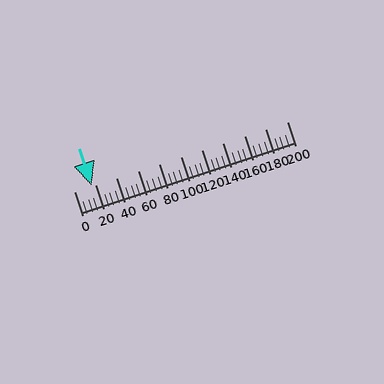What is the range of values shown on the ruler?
The ruler shows values from 0 to 200.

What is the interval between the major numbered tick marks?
The major tick marks are spaced 20 units apart.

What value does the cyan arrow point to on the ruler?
The cyan arrow points to approximately 17.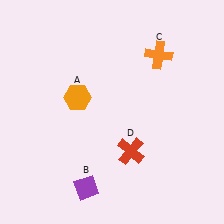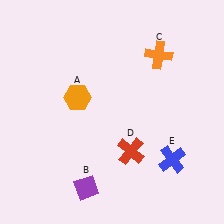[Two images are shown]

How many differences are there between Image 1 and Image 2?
There is 1 difference between the two images.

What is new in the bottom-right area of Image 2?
A blue cross (E) was added in the bottom-right area of Image 2.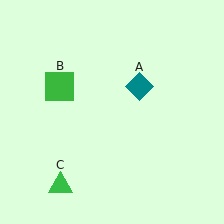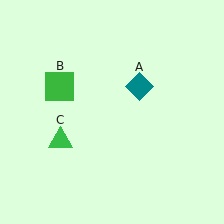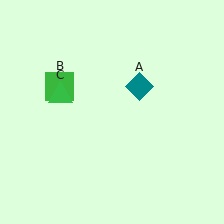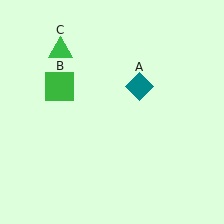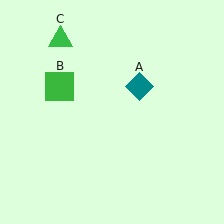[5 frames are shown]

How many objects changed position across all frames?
1 object changed position: green triangle (object C).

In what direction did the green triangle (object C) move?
The green triangle (object C) moved up.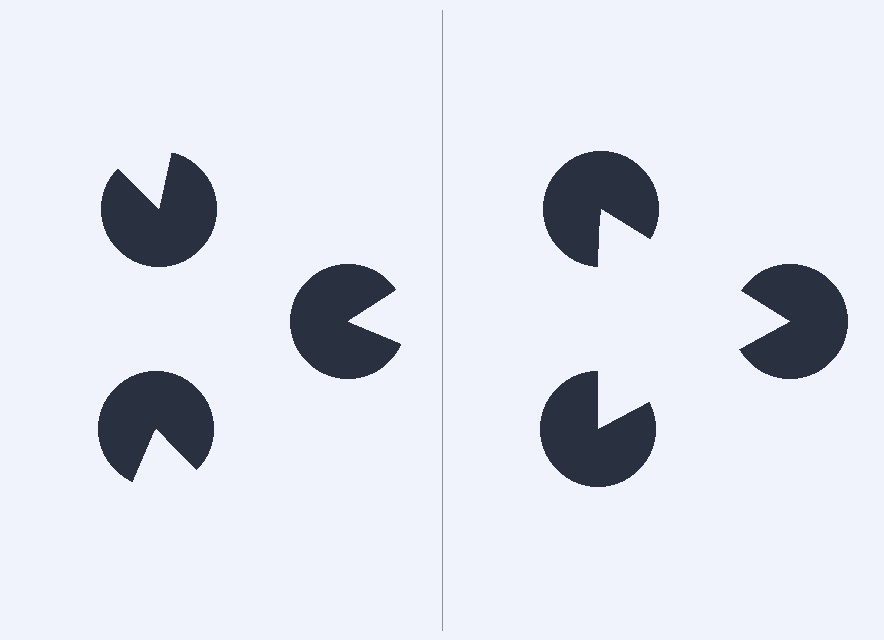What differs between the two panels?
The pac-man discs are positioned identically on both sides; only the wedge orientations differ. On the right they align to a triangle; on the left they are misaligned.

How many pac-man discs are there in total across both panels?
6 — 3 on each side.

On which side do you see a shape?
An illusory triangle appears on the right side. On the left side the wedge cuts are rotated, so no coherent shape forms.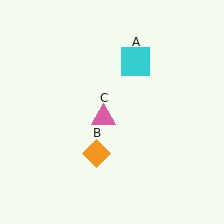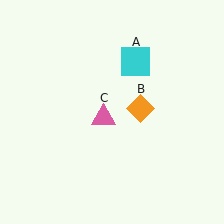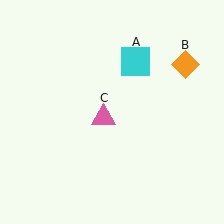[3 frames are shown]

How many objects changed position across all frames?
1 object changed position: orange diamond (object B).